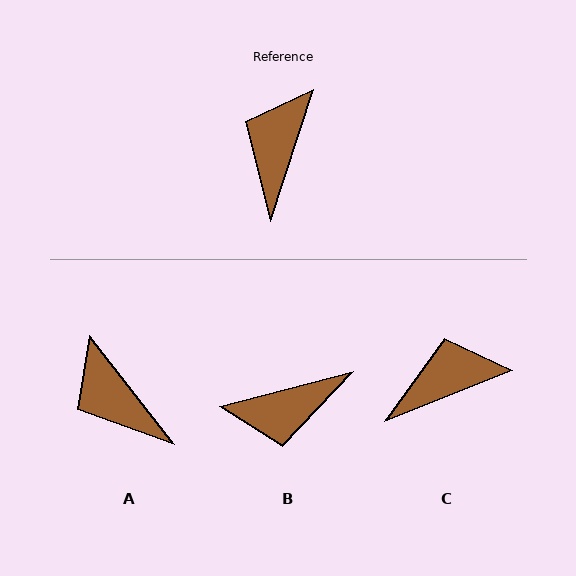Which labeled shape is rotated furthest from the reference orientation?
B, about 123 degrees away.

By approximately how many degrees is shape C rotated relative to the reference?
Approximately 50 degrees clockwise.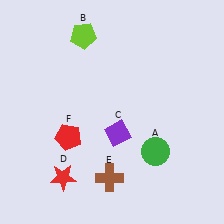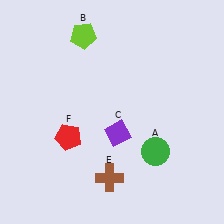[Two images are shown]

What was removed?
The red star (D) was removed in Image 2.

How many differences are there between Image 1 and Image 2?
There is 1 difference between the two images.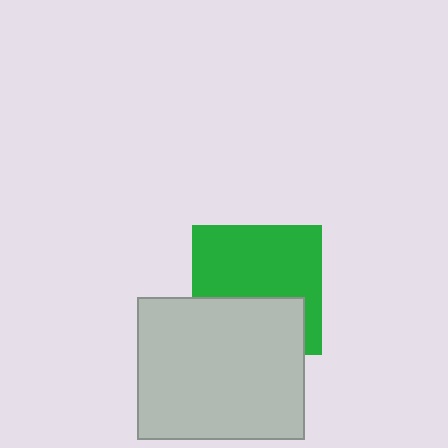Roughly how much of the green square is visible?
About half of it is visible (roughly 61%).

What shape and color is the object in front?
The object in front is a light gray rectangle.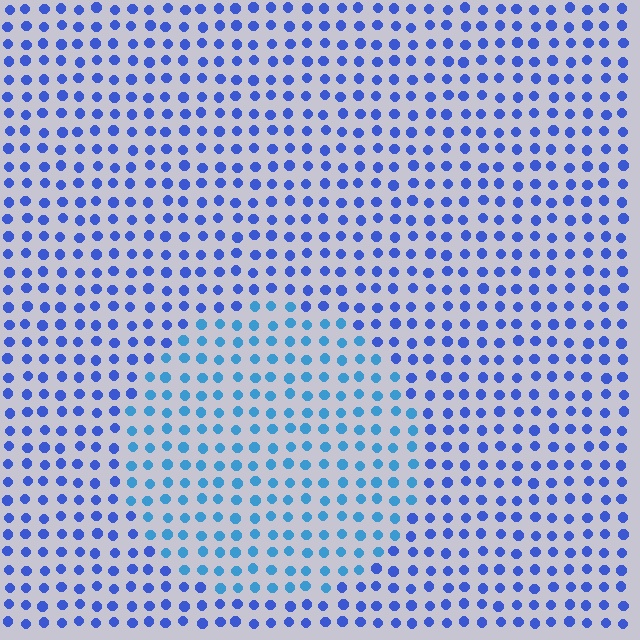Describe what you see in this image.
The image is filled with small blue elements in a uniform arrangement. A circle-shaped region is visible where the elements are tinted to a slightly different hue, forming a subtle color boundary.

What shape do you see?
I see a circle.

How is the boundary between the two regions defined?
The boundary is defined purely by a slight shift in hue (about 27 degrees). Spacing, size, and orientation are identical on both sides.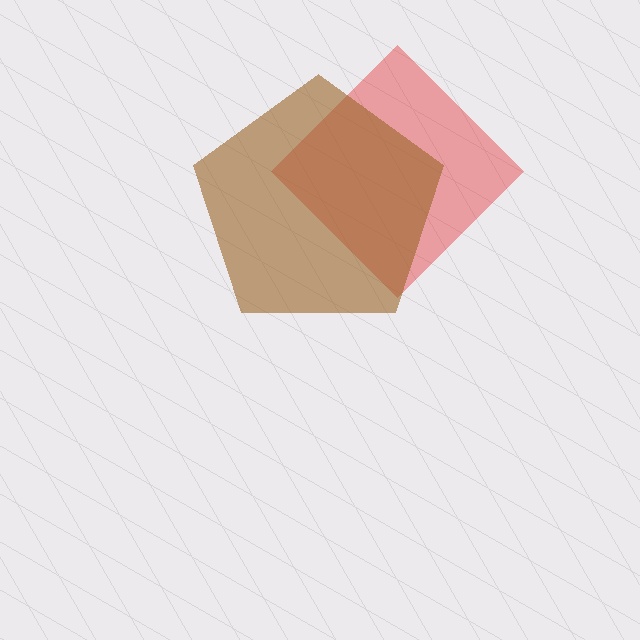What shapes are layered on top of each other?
The layered shapes are: a red diamond, a brown pentagon.